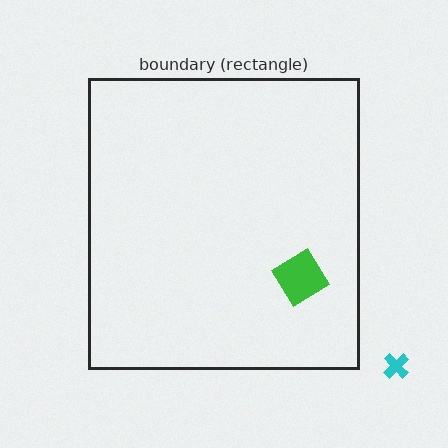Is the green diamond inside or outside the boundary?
Inside.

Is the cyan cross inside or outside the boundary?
Outside.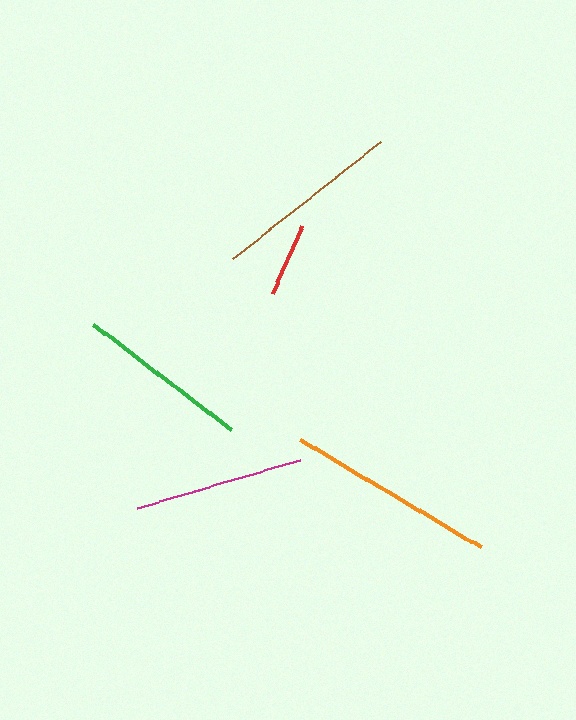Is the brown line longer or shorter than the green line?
The brown line is longer than the green line.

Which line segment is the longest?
The orange line is the longest at approximately 210 pixels.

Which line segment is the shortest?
The red line is the shortest at approximately 75 pixels.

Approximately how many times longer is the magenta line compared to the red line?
The magenta line is approximately 2.3 times the length of the red line.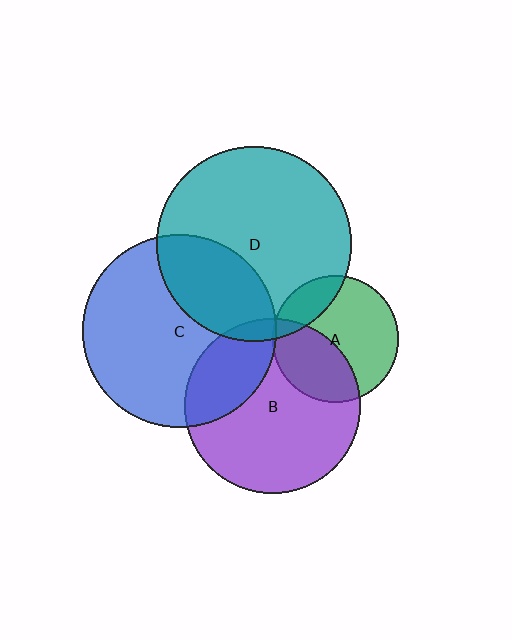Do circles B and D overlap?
Yes.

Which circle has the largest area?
Circle D (teal).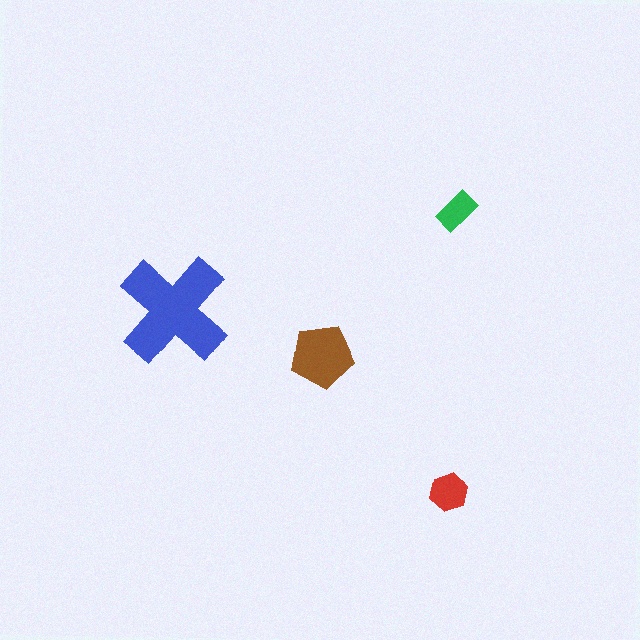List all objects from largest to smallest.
The blue cross, the brown pentagon, the red hexagon, the green rectangle.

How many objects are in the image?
There are 4 objects in the image.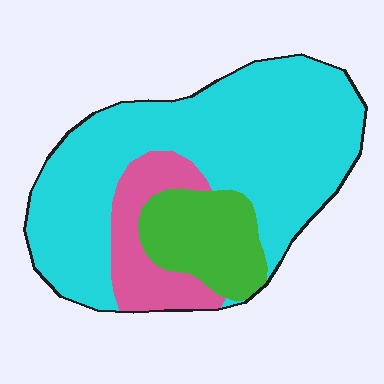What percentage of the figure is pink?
Pink covers about 15% of the figure.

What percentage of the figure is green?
Green takes up about one sixth (1/6) of the figure.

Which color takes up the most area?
Cyan, at roughly 70%.